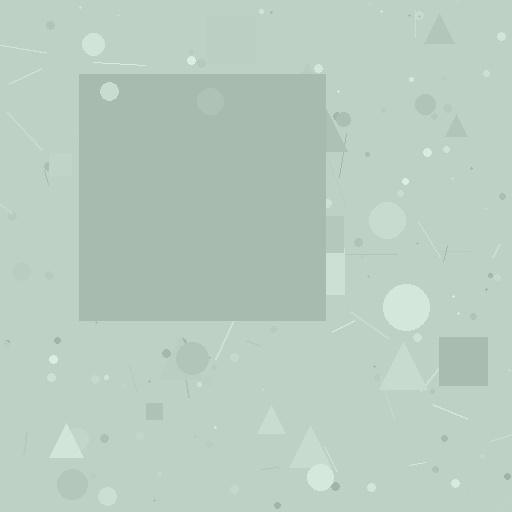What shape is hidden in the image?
A square is hidden in the image.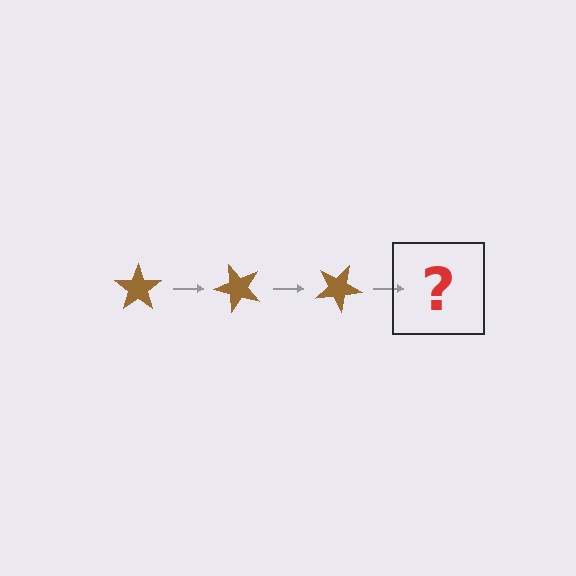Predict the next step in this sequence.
The next step is a brown star rotated 150 degrees.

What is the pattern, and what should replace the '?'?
The pattern is that the star rotates 50 degrees each step. The '?' should be a brown star rotated 150 degrees.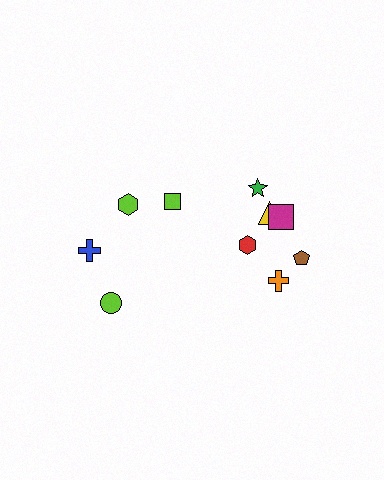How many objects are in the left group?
There are 4 objects.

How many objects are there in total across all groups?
There are 10 objects.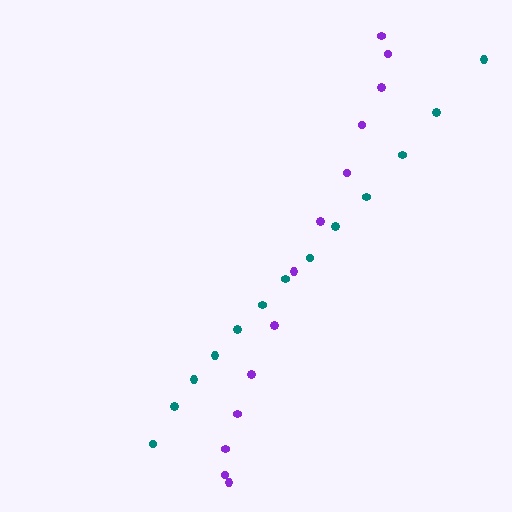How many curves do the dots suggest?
There are 2 distinct paths.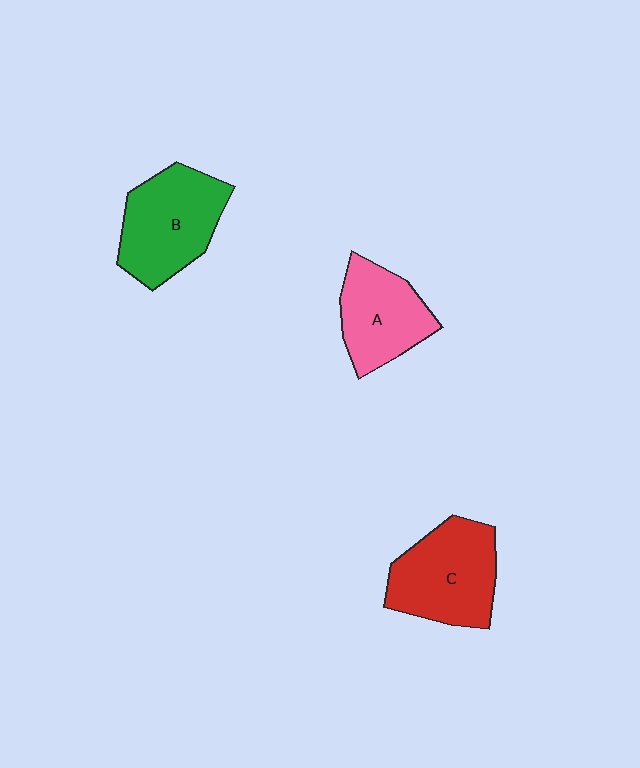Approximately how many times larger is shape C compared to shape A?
Approximately 1.2 times.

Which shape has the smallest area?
Shape A (pink).